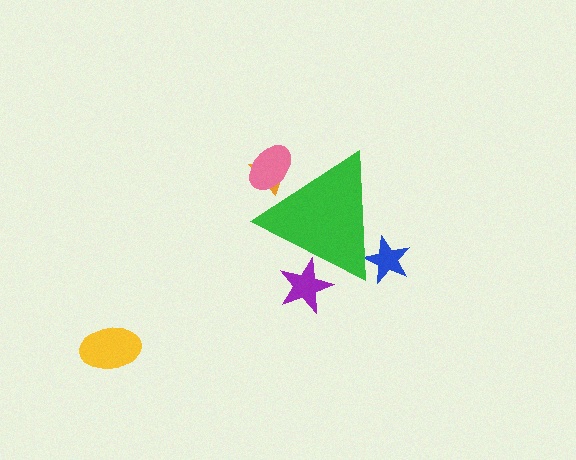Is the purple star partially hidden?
Yes, the purple star is partially hidden behind the green triangle.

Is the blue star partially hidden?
Yes, the blue star is partially hidden behind the green triangle.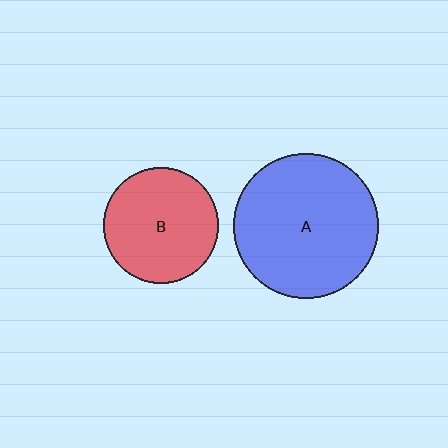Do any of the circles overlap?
No, none of the circles overlap.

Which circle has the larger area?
Circle A (blue).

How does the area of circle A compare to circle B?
Approximately 1.6 times.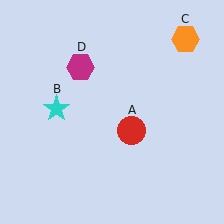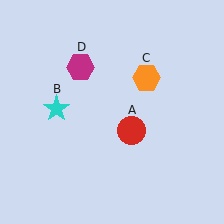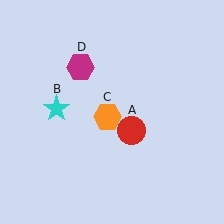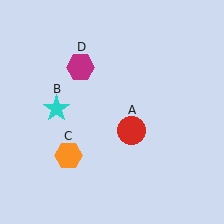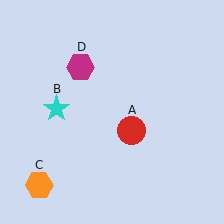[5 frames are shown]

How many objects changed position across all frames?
1 object changed position: orange hexagon (object C).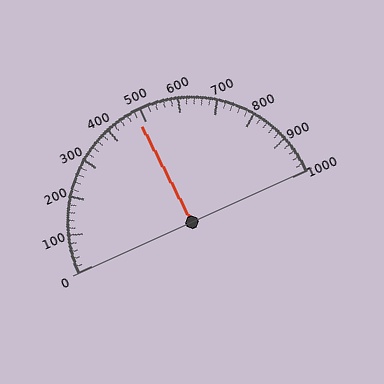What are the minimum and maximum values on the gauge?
The gauge ranges from 0 to 1000.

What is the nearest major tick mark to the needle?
The nearest major tick mark is 500.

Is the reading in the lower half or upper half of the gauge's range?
The reading is in the lower half of the range (0 to 1000).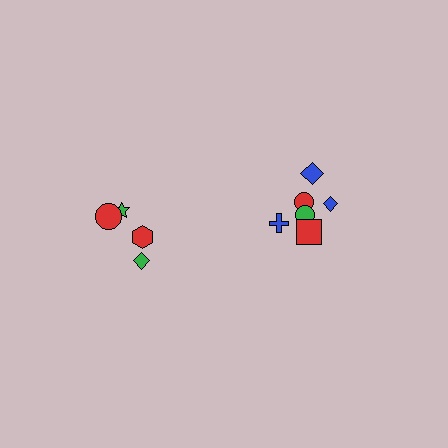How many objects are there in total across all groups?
There are 10 objects.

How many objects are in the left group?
There are 4 objects.